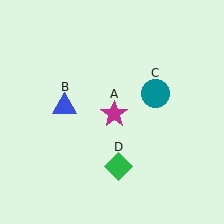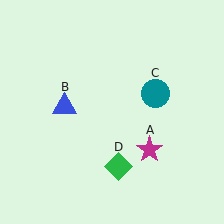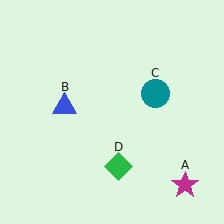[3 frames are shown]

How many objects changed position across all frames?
1 object changed position: magenta star (object A).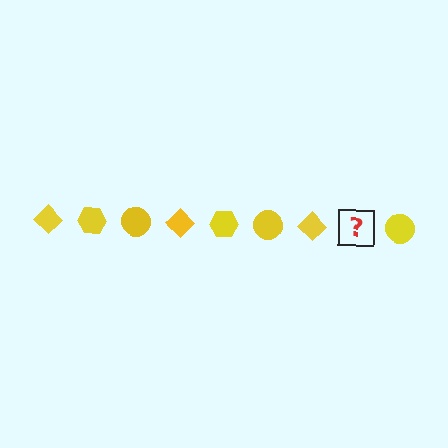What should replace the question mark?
The question mark should be replaced with a yellow hexagon.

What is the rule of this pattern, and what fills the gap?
The rule is that the pattern cycles through diamond, hexagon, circle shapes in yellow. The gap should be filled with a yellow hexagon.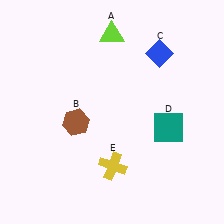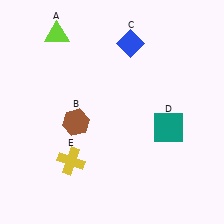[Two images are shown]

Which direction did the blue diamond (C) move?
The blue diamond (C) moved left.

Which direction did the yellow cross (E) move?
The yellow cross (E) moved left.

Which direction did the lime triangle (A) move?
The lime triangle (A) moved left.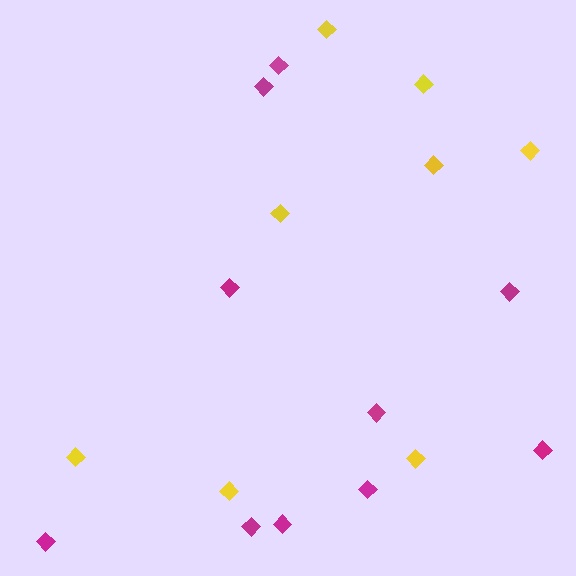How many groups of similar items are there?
There are 2 groups: one group of magenta diamonds (10) and one group of yellow diamonds (8).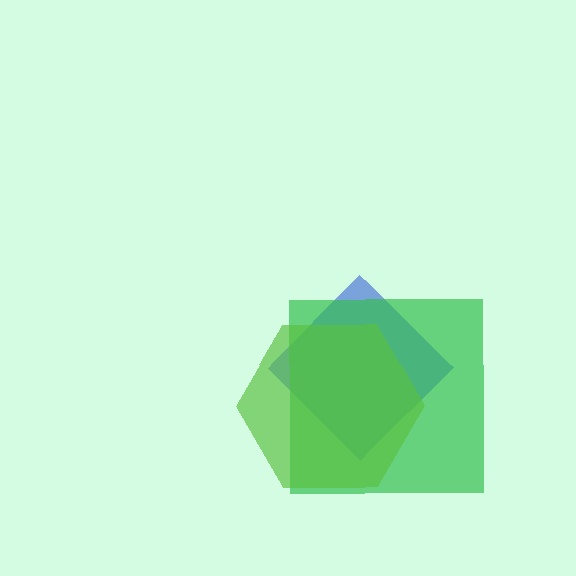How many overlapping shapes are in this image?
There are 3 overlapping shapes in the image.